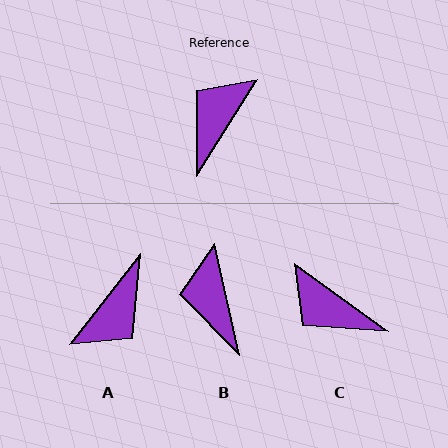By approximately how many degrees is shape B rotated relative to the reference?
Approximately 45 degrees counter-clockwise.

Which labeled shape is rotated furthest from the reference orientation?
A, about 175 degrees away.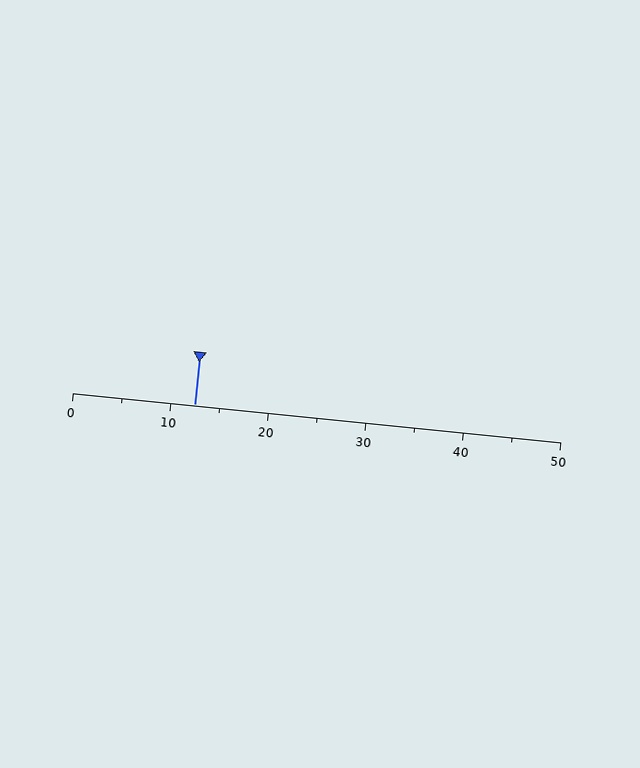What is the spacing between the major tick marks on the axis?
The major ticks are spaced 10 apart.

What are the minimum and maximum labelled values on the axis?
The axis runs from 0 to 50.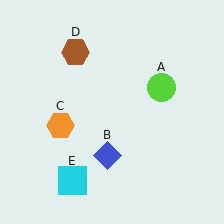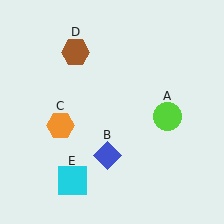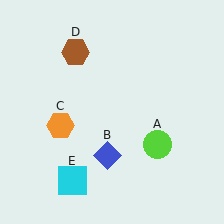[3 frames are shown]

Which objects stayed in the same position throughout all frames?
Blue diamond (object B) and orange hexagon (object C) and brown hexagon (object D) and cyan square (object E) remained stationary.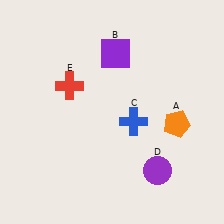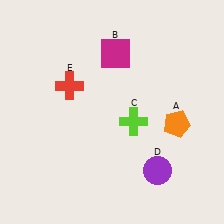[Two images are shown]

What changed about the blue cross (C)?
In Image 1, C is blue. In Image 2, it changed to lime.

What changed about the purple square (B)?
In Image 1, B is purple. In Image 2, it changed to magenta.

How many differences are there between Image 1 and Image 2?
There are 2 differences between the two images.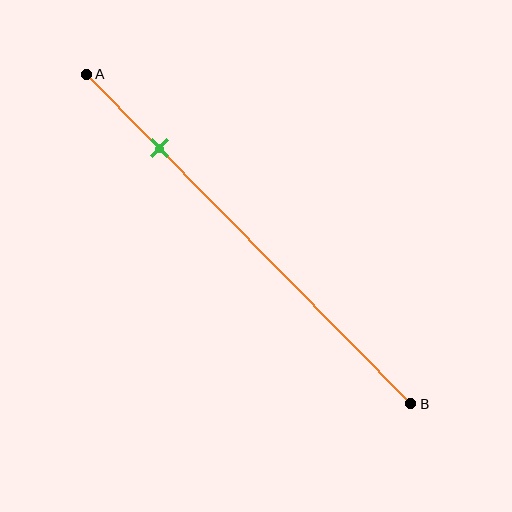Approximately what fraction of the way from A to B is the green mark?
The green mark is approximately 25% of the way from A to B.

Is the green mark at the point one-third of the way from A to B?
No, the mark is at about 25% from A, not at the 33% one-third point.